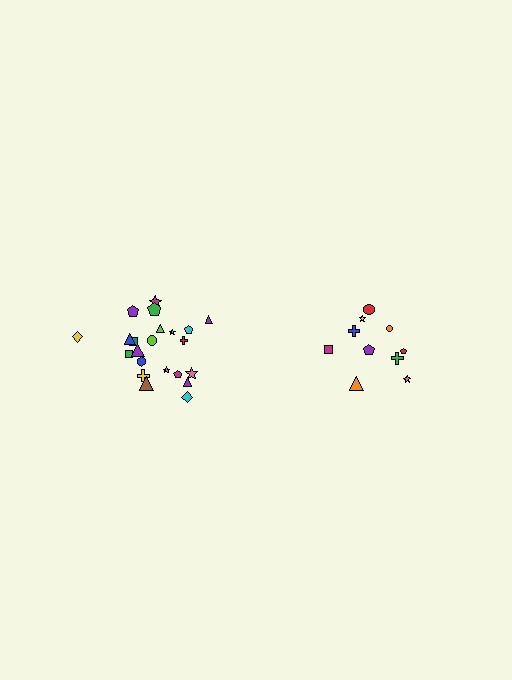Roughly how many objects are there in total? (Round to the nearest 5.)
Roughly 30 objects in total.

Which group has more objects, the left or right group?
The left group.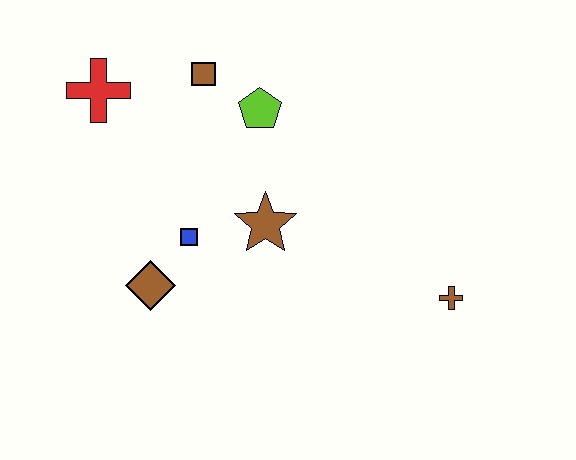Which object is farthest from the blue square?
The brown cross is farthest from the blue square.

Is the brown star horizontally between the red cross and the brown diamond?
No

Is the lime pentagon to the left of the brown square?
No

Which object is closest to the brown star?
The blue square is closest to the brown star.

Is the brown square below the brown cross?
No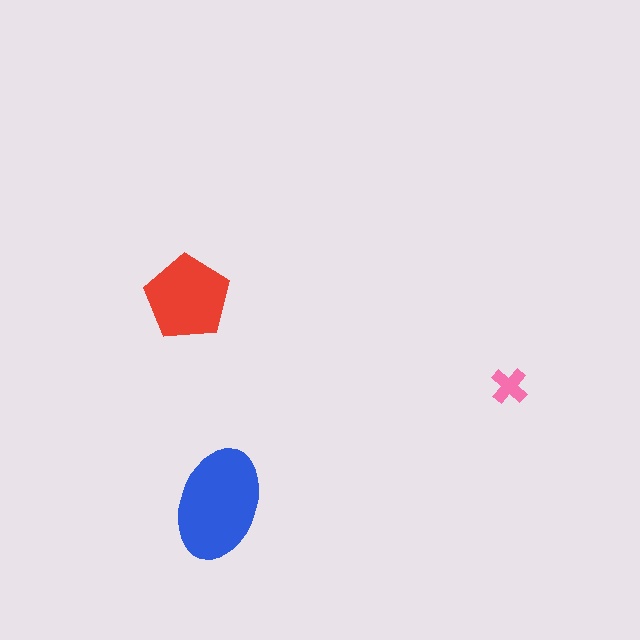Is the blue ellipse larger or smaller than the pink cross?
Larger.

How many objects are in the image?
There are 3 objects in the image.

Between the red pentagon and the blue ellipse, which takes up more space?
The blue ellipse.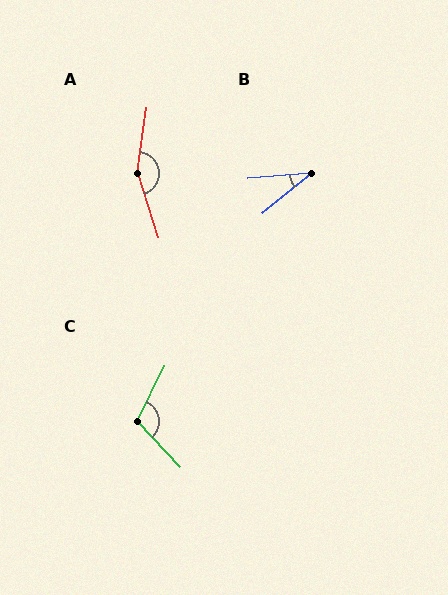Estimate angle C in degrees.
Approximately 111 degrees.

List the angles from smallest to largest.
B (35°), C (111°), A (154°).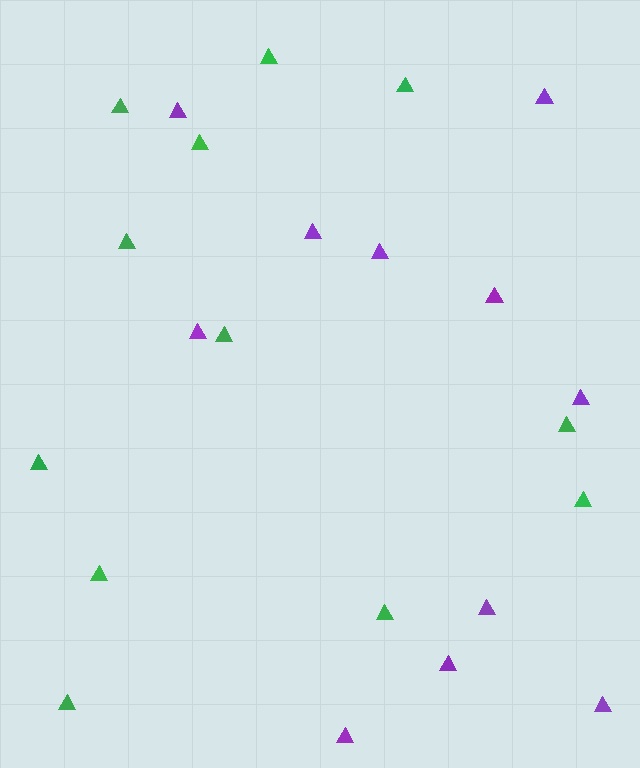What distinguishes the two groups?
There are 2 groups: one group of purple triangles (11) and one group of green triangles (12).